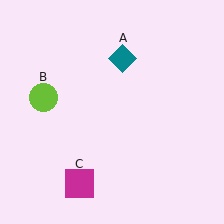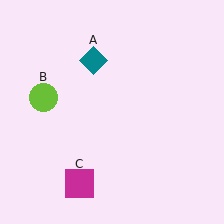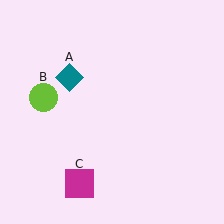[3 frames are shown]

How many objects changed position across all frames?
1 object changed position: teal diamond (object A).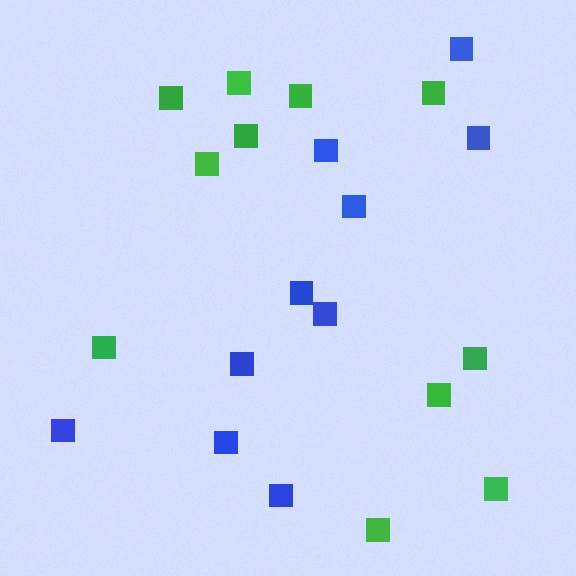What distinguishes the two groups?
There are 2 groups: one group of green squares (11) and one group of blue squares (10).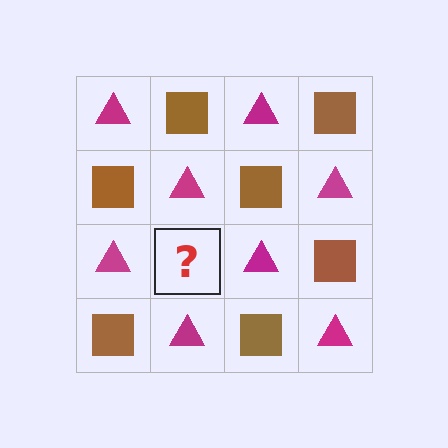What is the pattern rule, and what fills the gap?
The rule is that it alternates magenta triangle and brown square in a checkerboard pattern. The gap should be filled with a brown square.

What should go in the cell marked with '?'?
The missing cell should contain a brown square.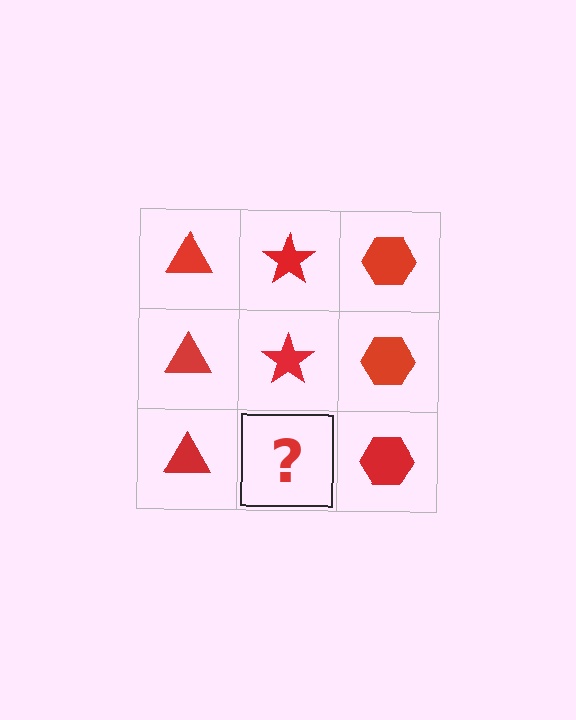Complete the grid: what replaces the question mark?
The question mark should be replaced with a red star.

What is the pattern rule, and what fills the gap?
The rule is that each column has a consistent shape. The gap should be filled with a red star.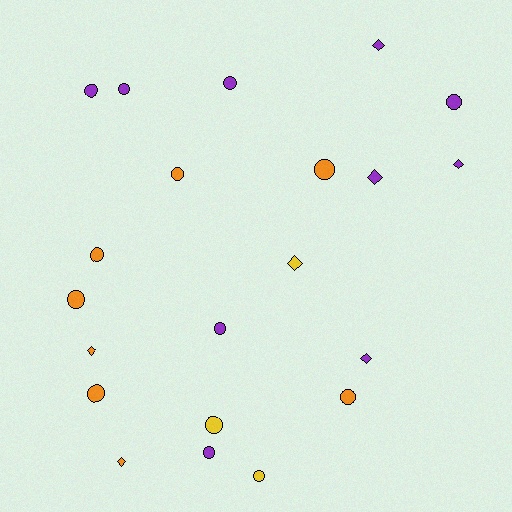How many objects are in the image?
There are 21 objects.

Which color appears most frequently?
Purple, with 10 objects.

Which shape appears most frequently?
Circle, with 14 objects.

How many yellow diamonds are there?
There is 1 yellow diamond.